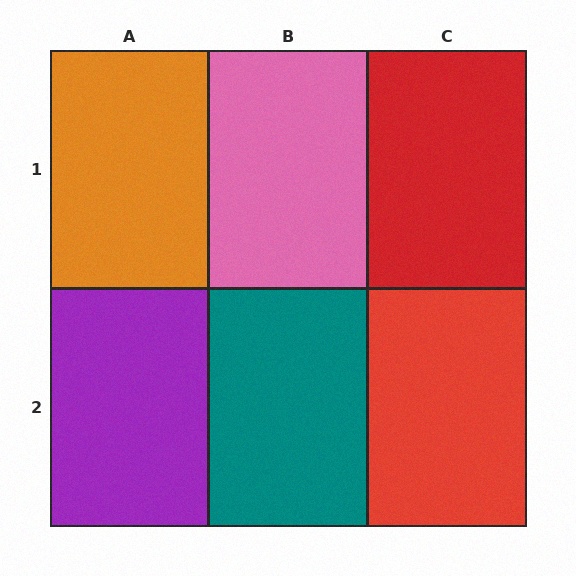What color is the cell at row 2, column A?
Purple.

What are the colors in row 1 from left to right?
Orange, pink, red.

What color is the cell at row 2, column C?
Red.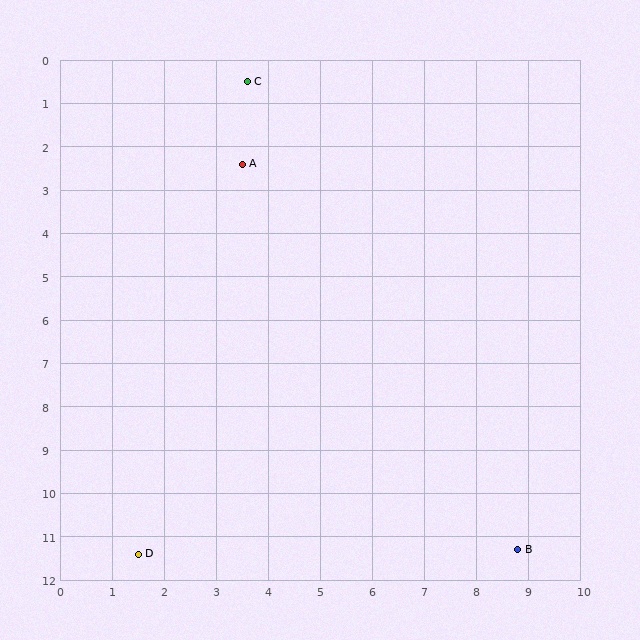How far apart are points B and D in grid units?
Points B and D are about 7.3 grid units apart.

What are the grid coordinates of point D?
Point D is at approximately (1.5, 11.4).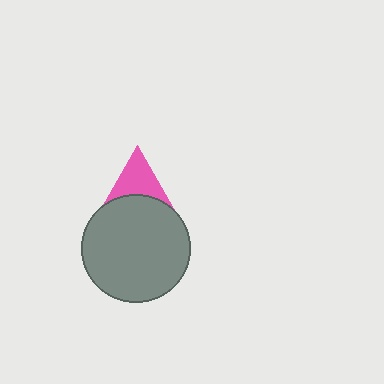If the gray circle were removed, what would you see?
You would see the complete pink triangle.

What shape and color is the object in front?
The object in front is a gray circle.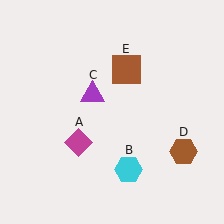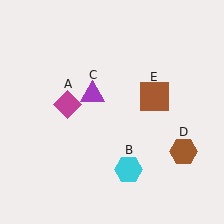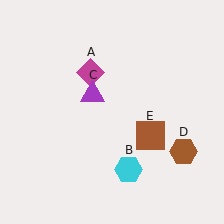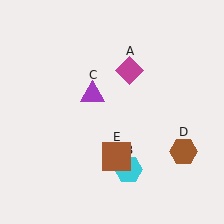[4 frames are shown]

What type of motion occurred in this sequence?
The magenta diamond (object A), brown square (object E) rotated clockwise around the center of the scene.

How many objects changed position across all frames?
2 objects changed position: magenta diamond (object A), brown square (object E).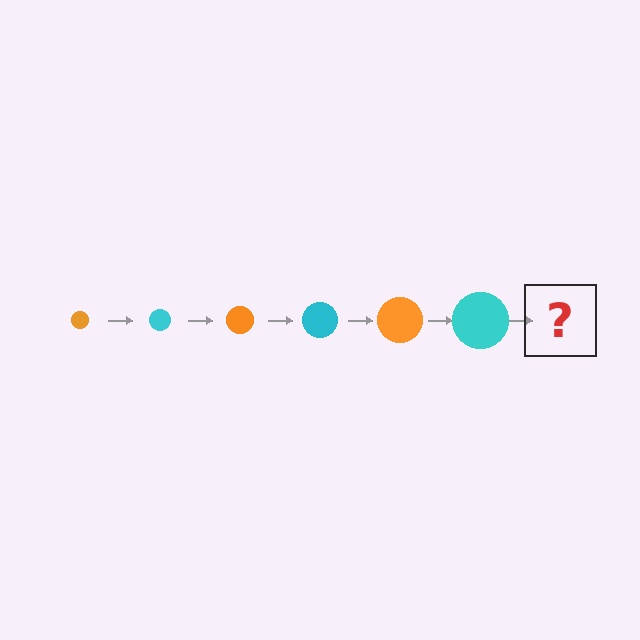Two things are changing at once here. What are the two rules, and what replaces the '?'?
The two rules are that the circle grows larger each step and the color cycles through orange and cyan. The '?' should be an orange circle, larger than the previous one.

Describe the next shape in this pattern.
It should be an orange circle, larger than the previous one.